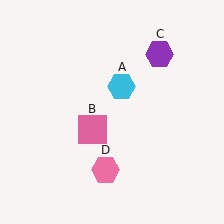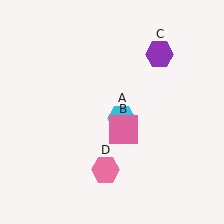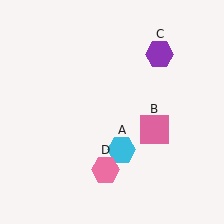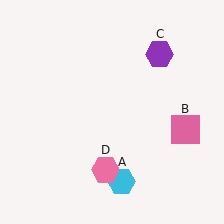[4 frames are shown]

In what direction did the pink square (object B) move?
The pink square (object B) moved right.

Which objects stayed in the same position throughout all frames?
Purple hexagon (object C) and pink hexagon (object D) remained stationary.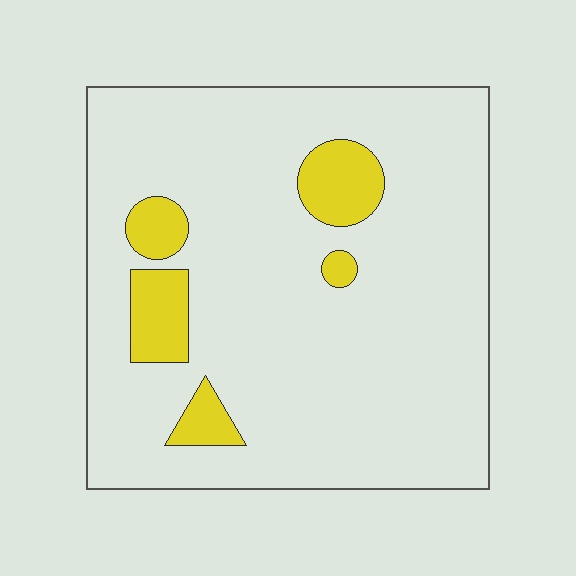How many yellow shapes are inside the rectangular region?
5.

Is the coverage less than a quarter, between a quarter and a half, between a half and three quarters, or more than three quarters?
Less than a quarter.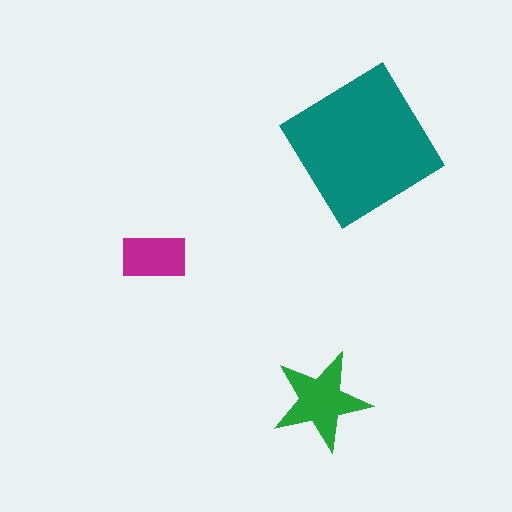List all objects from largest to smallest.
The teal diamond, the green star, the magenta rectangle.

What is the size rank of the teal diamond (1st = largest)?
1st.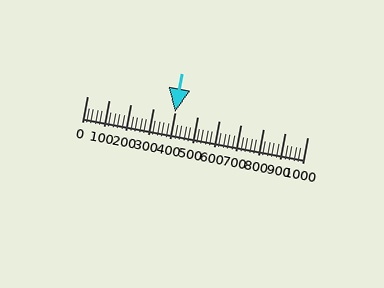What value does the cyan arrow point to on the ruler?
The cyan arrow points to approximately 400.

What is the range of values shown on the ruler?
The ruler shows values from 0 to 1000.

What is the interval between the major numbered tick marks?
The major tick marks are spaced 100 units apart.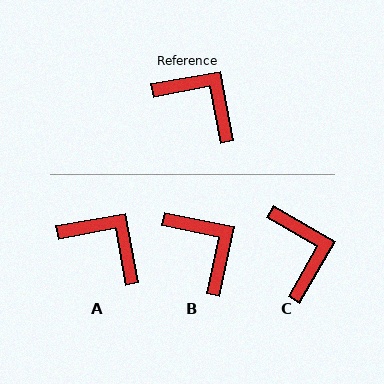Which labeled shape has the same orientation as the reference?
A.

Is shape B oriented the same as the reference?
No, it is off by about 22 degrees.